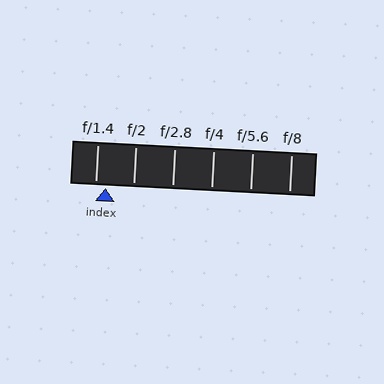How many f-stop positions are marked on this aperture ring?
There are 6 f-stop positions marked.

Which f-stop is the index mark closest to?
The index mark is closest to f/1.4.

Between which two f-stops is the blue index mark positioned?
The index mark is between f/1.4 and f/2.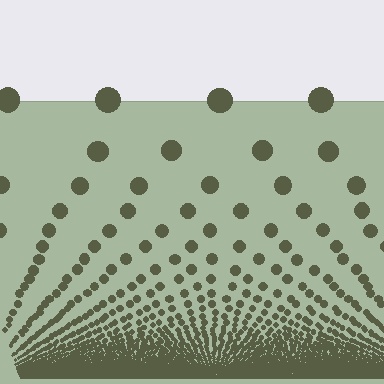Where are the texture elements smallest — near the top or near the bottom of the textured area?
Near the bottom.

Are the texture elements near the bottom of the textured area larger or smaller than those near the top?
Smaller. The gradient is inverted — elements near the bottom are smaller and denser.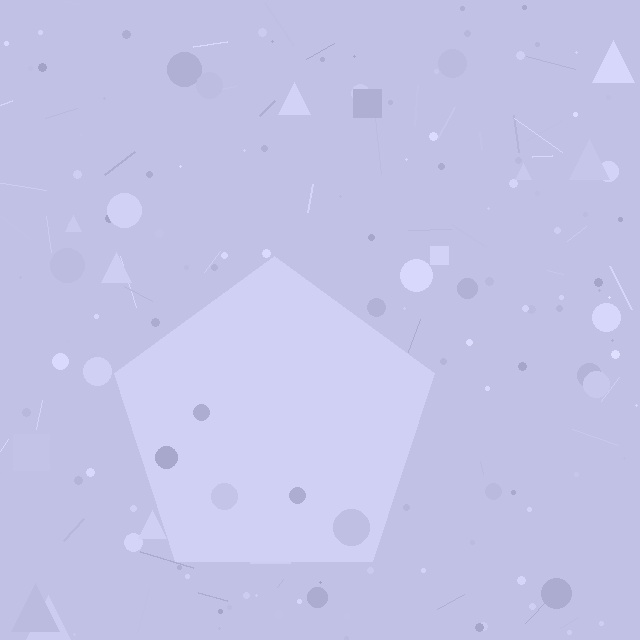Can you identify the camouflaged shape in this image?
The camouflaged shape is a pentagon.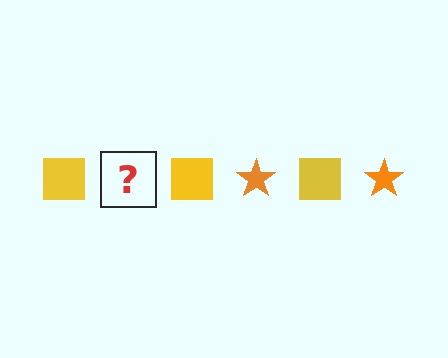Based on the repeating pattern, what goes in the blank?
The blank should be an orange star.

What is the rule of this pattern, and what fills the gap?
The rule is that the pattern alternates between yellow square and orange star. The gap should be filled with an orange star.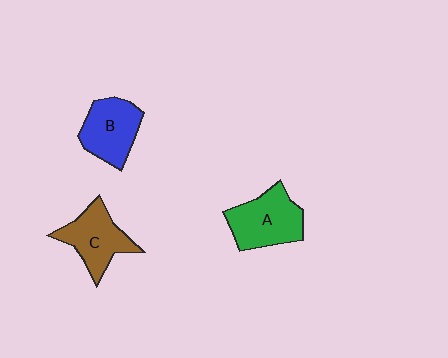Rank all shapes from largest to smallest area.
From largest to smallest: A (green), C (brown), B (blue).